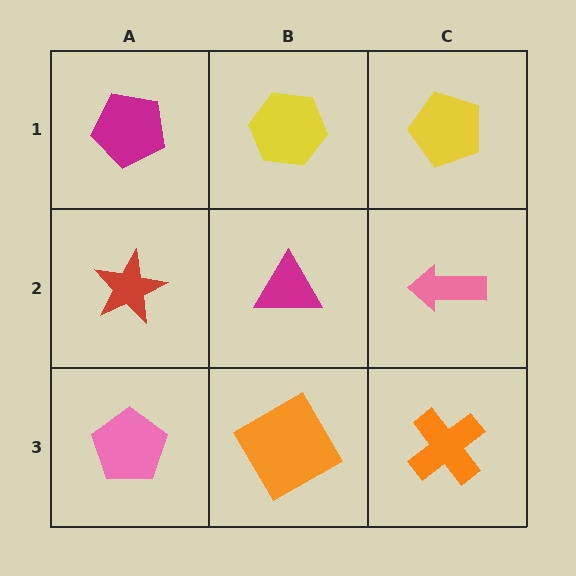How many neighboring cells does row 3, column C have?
2.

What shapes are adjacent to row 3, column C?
A pink arrow (row 2, column C), an orange diamond (row 3, column B).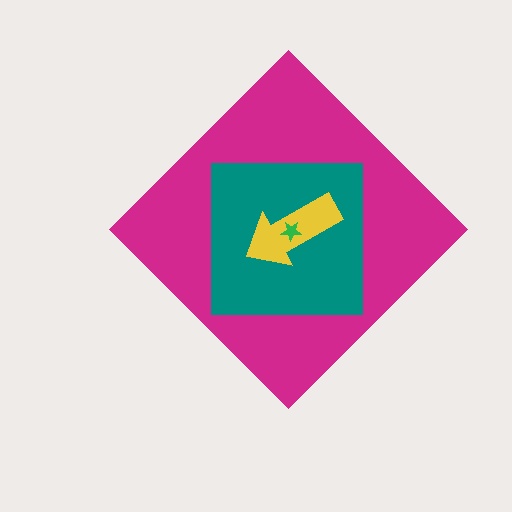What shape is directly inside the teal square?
The yellow arrow.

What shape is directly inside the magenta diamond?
The teal square.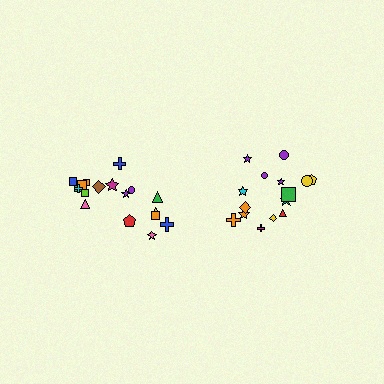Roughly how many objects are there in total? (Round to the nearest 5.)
Roughly 35 objects in total.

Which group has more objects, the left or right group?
The left group.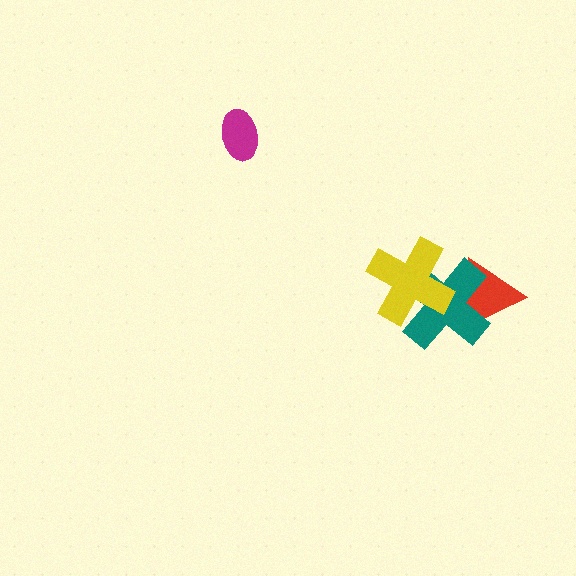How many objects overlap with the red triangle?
2 objects overlap with the red triangle.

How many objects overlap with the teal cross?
2 objects overlap with the teal cross.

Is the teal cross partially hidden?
Yes, it is partially covered by another shape.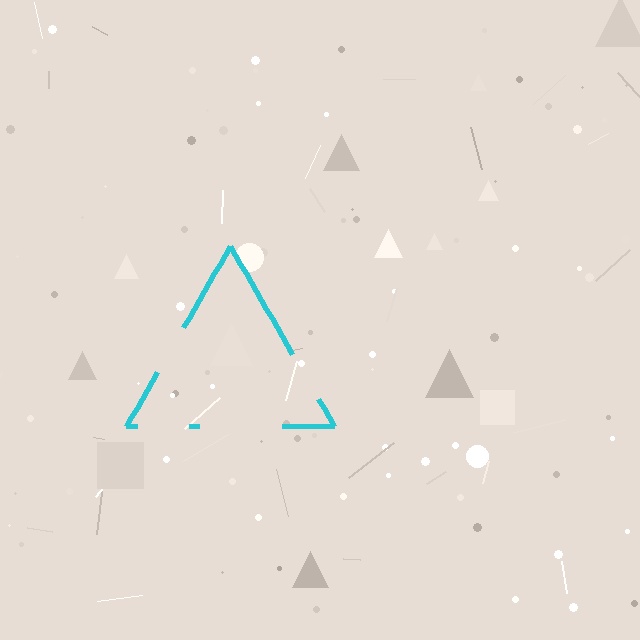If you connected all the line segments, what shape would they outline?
They would outline a triangle.